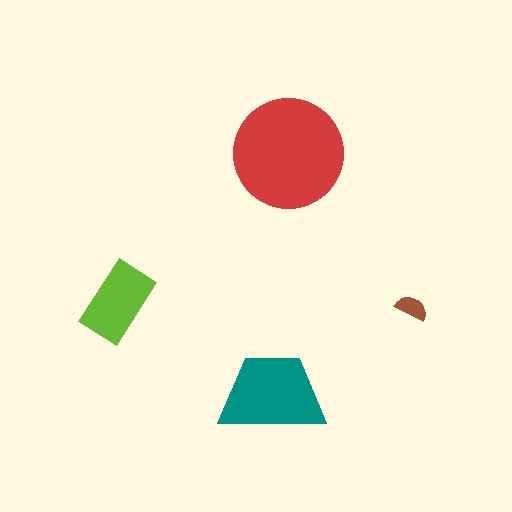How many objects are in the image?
There are 4 objects in the image.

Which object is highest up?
The red circle is topmost.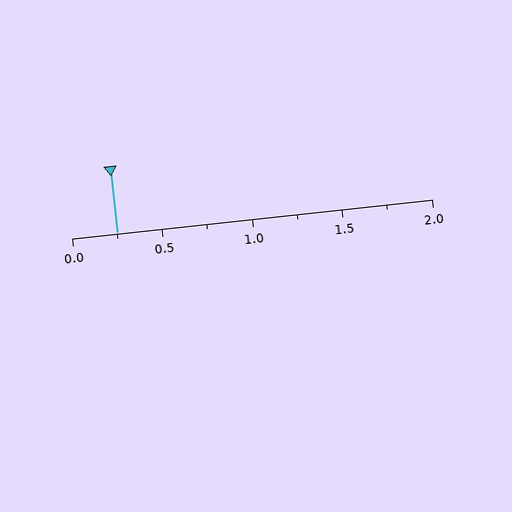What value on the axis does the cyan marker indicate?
The marker indicates approximately 0.25.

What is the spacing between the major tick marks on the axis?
The major ticks are spaced 0.5 apart.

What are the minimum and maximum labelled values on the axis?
The axis runs from 0.0 to 2.0.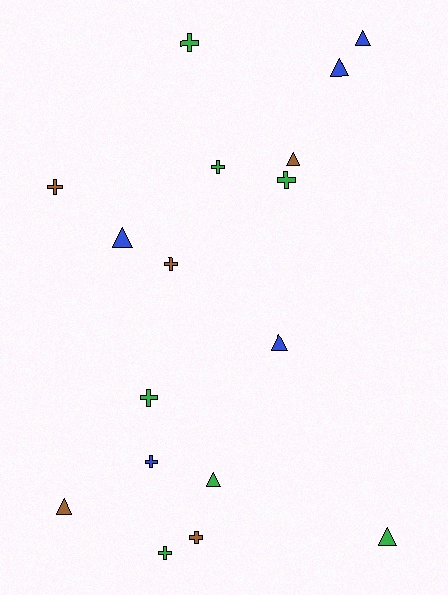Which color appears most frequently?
Green, with 7 objects.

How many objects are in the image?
There are 17 objects.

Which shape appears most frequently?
Cross, with 9 objects.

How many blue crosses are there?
There is 1 blue cross.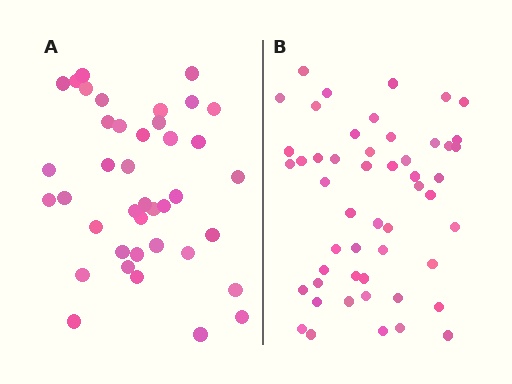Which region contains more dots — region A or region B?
Region B (the right region) has more dots.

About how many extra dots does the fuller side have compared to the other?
Region B has roughly 12 or so more dots than region A.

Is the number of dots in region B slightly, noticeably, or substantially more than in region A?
Region B has noticeably more, but not dramatically so. The ratio is roughly 1.3 to 1.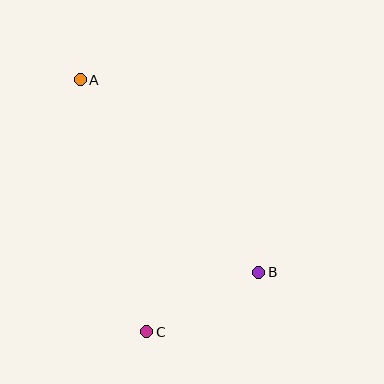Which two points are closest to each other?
Points B and C are closest to each other.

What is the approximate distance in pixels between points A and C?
The distance between A and C is approximately 260 pixels.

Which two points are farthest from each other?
Points A and B are farthest from each other.